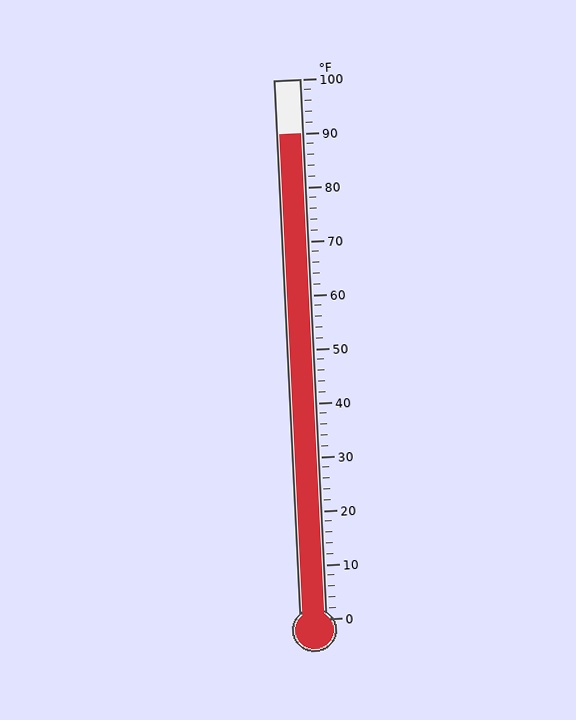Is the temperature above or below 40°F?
The temperature is above 40°F.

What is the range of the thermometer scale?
The thermometer scale ranges from 0°F to 100°F.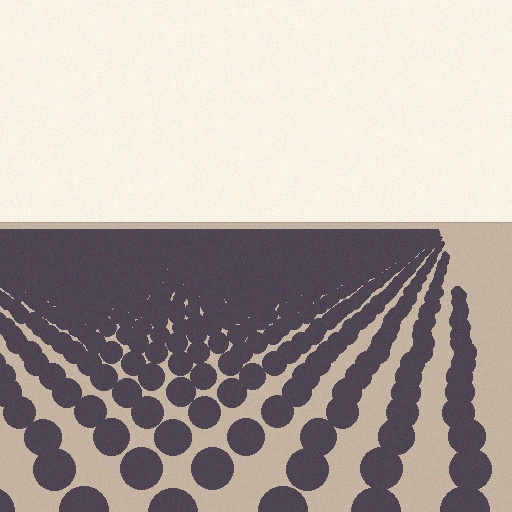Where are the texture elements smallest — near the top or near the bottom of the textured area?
Near the top.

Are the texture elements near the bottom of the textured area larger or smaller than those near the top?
Larger. Near the bottom, elements are closer to the viewer and appear at a bigger on-screen size.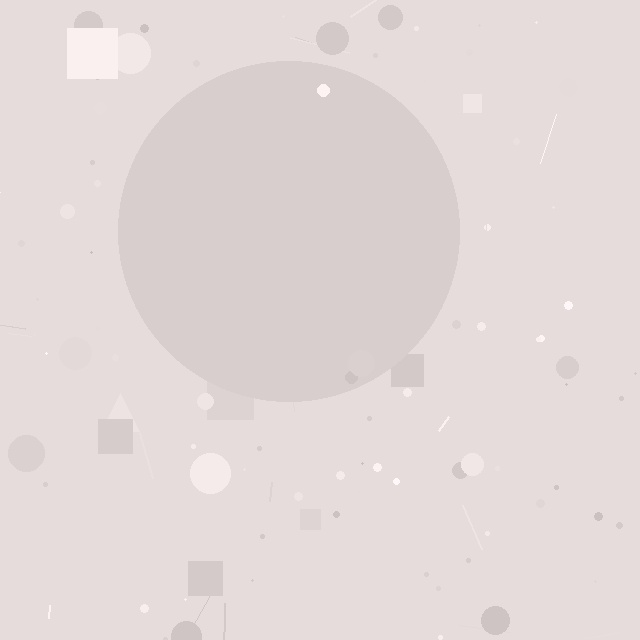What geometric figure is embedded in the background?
A circle is embedded in the background.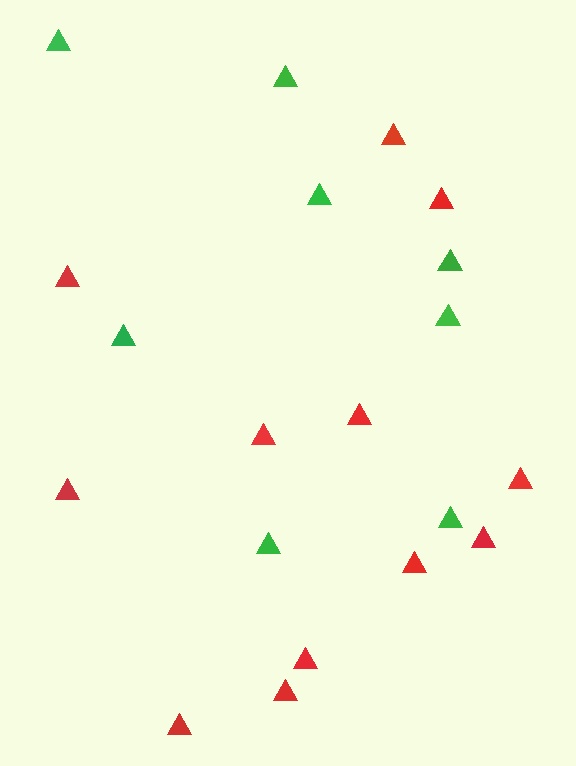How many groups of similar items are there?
There are 2 groups: one group of red triangles (12) and one group of green triangles (8).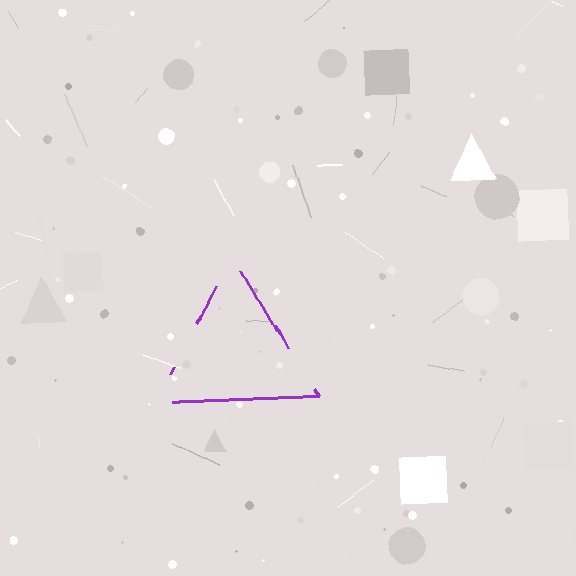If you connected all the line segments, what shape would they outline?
They would outline a triangle.